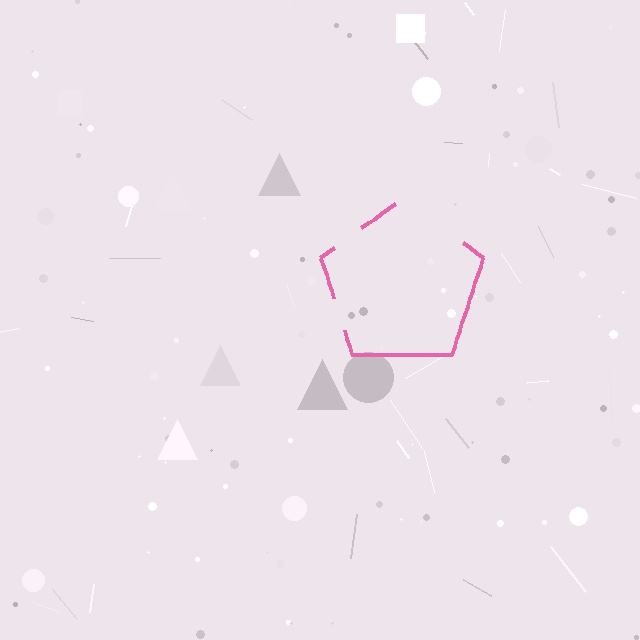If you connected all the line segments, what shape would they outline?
They would outline a pentagon.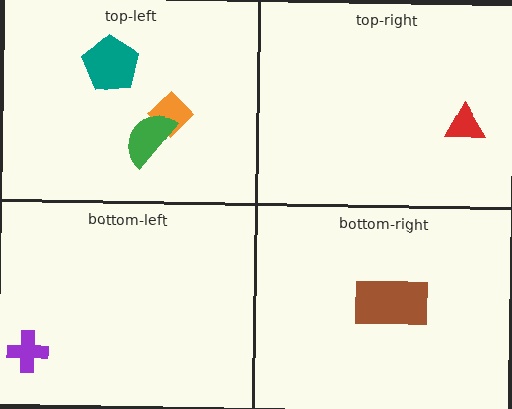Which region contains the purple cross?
The bottom-left region.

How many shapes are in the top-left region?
3.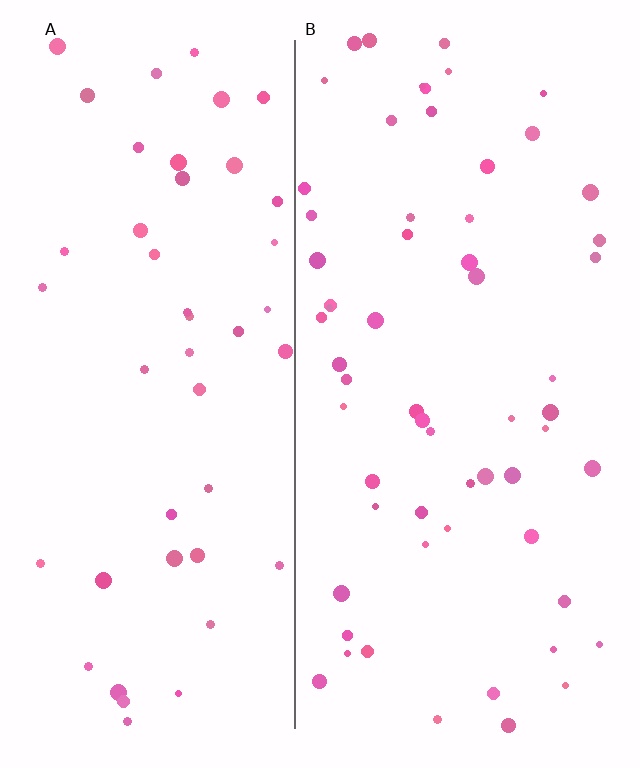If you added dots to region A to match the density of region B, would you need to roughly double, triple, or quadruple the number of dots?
Approximately double.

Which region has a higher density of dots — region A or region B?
B (the right).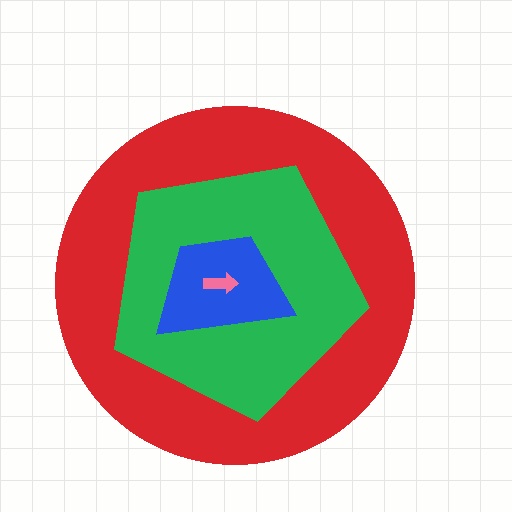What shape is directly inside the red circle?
The green pentagon.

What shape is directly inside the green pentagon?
The blue trapezoid.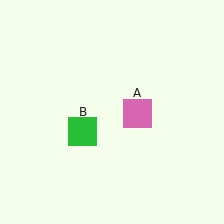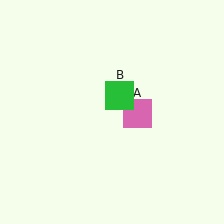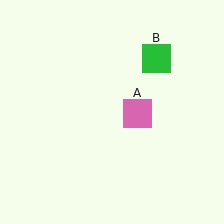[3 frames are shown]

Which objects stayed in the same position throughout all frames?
Pink square (object A) remained stationary.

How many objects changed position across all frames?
1 object changed position: green square (object B).